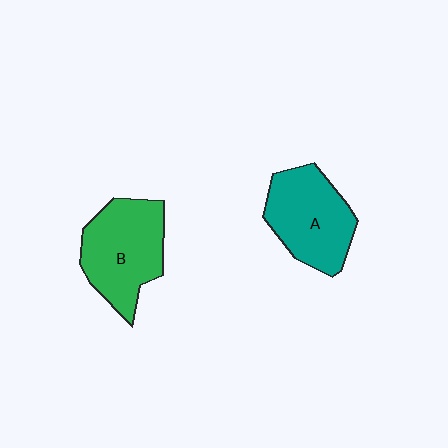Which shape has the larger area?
Shape B (green).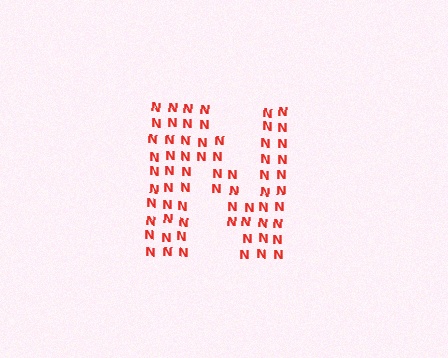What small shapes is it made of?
It is made of small letter N's.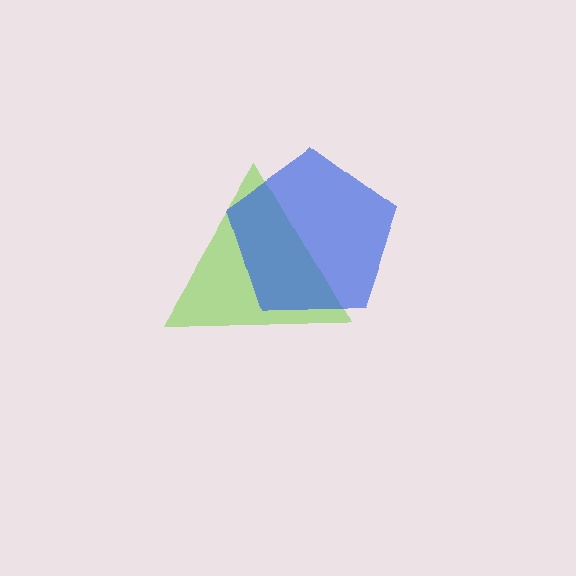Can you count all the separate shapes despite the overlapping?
Yes, there are 2 separate shapes.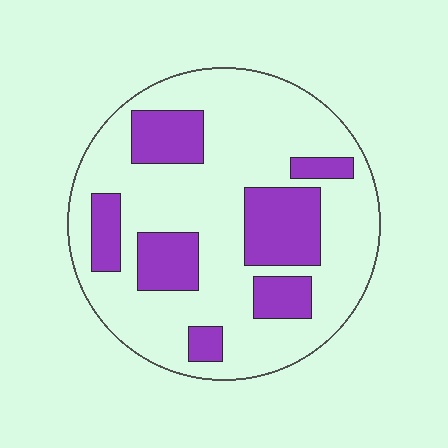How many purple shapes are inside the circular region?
7.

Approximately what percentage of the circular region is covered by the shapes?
Approximately 25%.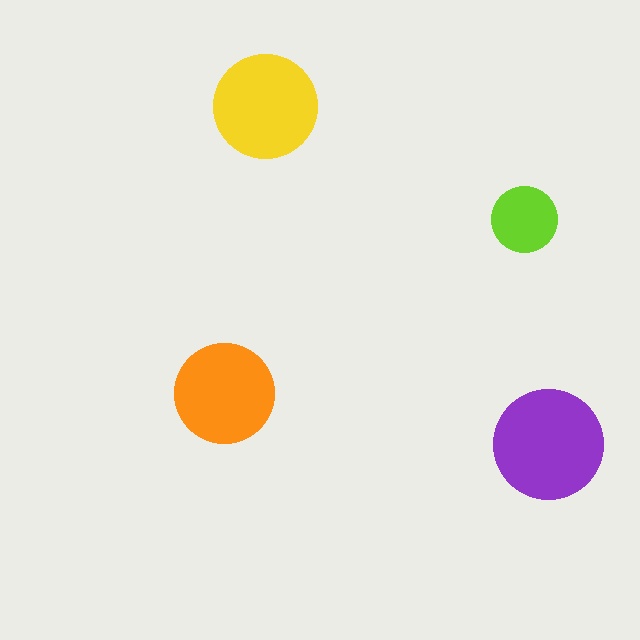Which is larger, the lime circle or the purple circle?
The purple one.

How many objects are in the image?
There are 4 objects in the image.